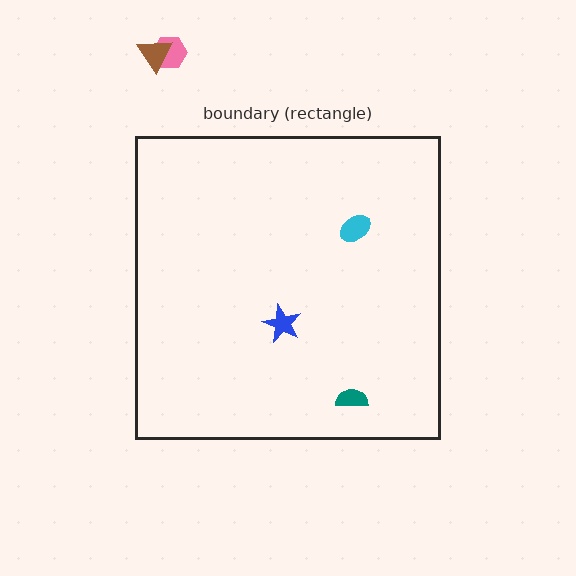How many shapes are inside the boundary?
3 inside, 2 outside.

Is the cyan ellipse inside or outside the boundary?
Inside.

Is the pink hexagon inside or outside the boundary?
Outside.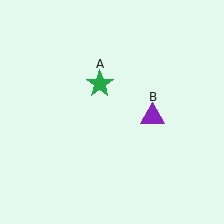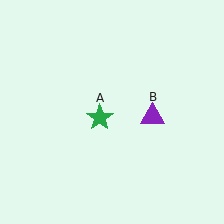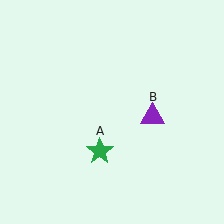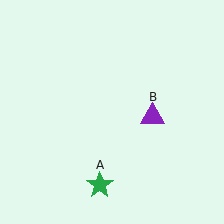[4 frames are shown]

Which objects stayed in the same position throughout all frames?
Purple triangle (object B) remained stationary.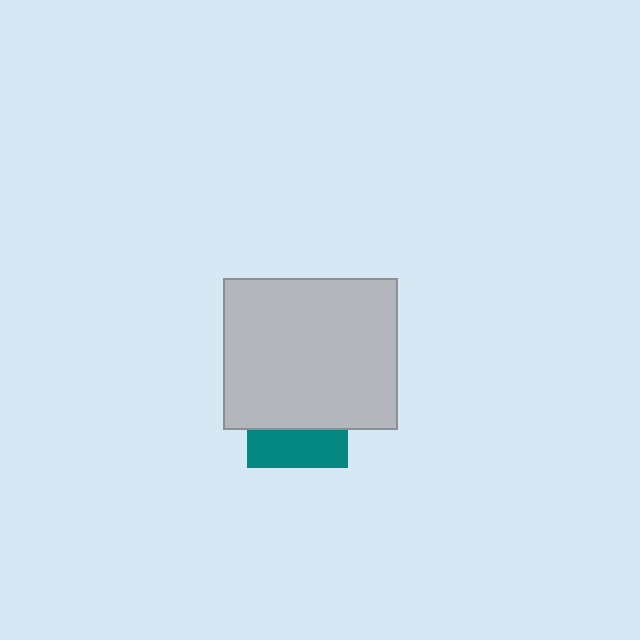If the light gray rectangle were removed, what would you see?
You would see the complete teal square.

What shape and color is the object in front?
The object in front is a light gray rectangle.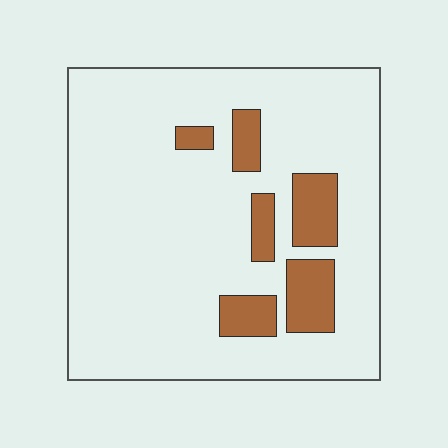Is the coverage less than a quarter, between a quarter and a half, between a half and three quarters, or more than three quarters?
Less than a quarter.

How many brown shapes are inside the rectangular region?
6.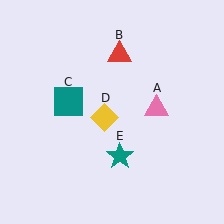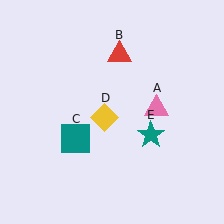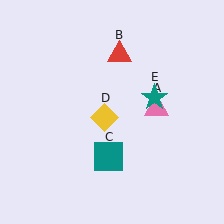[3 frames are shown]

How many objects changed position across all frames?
2 objects changed position: teal square (object C), teal star (object E).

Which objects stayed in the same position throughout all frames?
Pink triangle (object A) and red triangle (object B) and yellow diamond (object D) remained stationary.